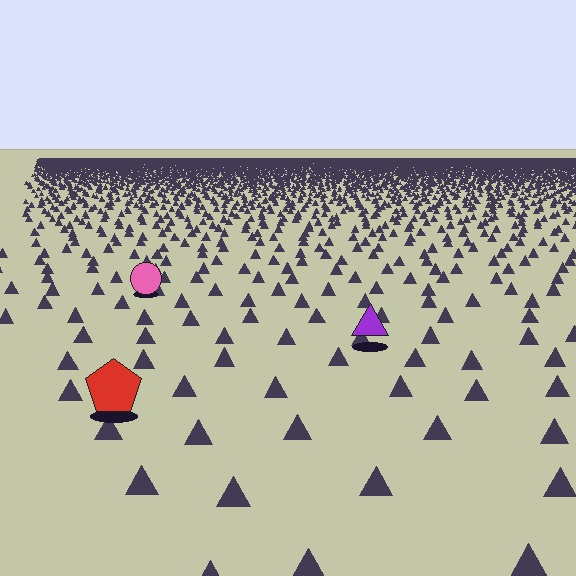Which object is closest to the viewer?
The red pentagon is closest. The texture marks near it are larger and more spread out.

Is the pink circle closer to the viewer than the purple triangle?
No. The purple triangle is closer — you can tell from the texture gradient: the ground texture is coarser near it.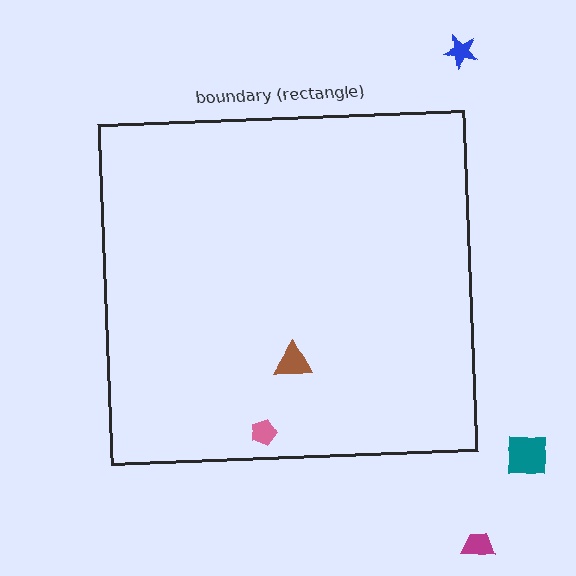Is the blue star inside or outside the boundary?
Outside.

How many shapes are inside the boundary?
2 inside, 3 outside.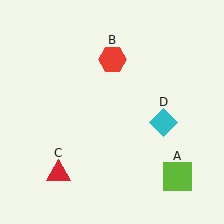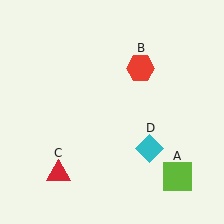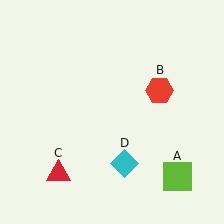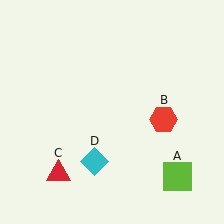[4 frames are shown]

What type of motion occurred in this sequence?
The red hexagon (object B), cyan diamond (object D) rotated clockwise around the center of the scene.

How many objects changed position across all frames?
2 objects changed position: red hexagon (object B), cyan diamond (object D).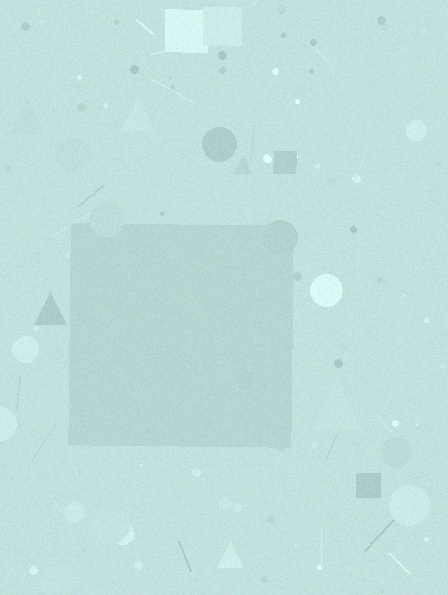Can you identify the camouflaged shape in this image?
The camouflaged shape is a square.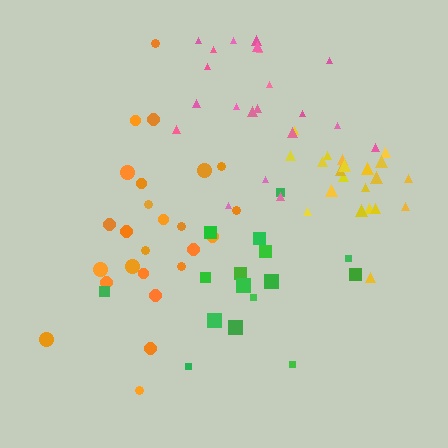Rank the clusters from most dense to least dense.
yellow, orange, pink, green.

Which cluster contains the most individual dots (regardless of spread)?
Orange (25).